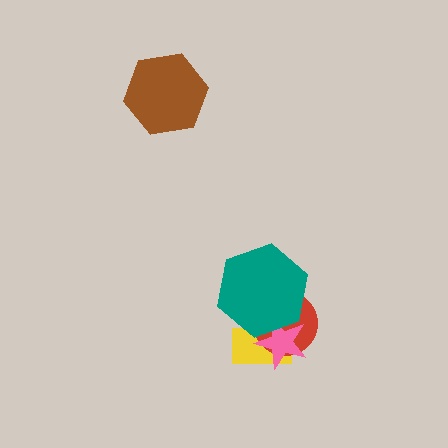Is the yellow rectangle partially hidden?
Yes, it is partially covered by another shape.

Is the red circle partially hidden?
Yes, it is partially covered by another shape.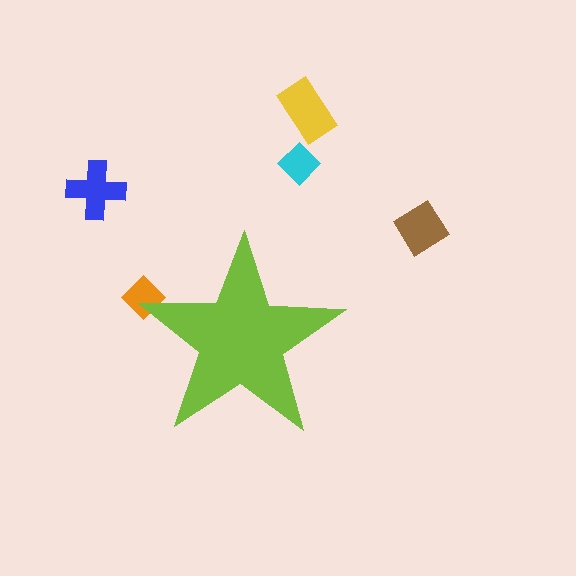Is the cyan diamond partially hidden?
No, the cyan diamond is fully visible.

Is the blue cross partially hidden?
No, the blue cross is fully visible.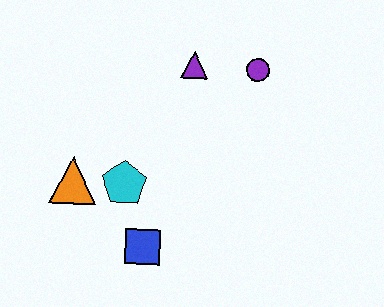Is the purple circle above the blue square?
Yes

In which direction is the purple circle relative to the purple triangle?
The purple circle is to the right of the purple triangle.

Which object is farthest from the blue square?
The purple circle is farthest from the blue square.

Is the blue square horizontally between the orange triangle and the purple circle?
Yes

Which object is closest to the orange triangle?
The cyan pentagon is closest to the orange triangle.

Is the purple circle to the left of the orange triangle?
No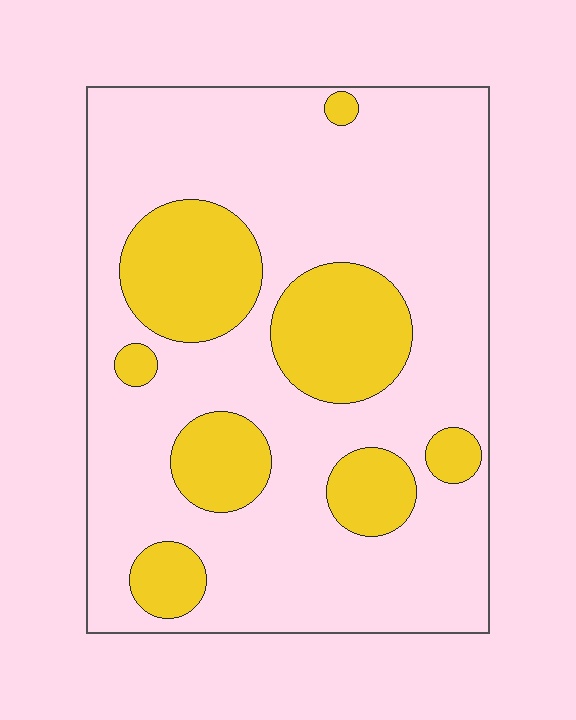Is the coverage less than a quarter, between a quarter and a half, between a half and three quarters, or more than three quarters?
Between a quarter and a half.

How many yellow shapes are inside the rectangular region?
8.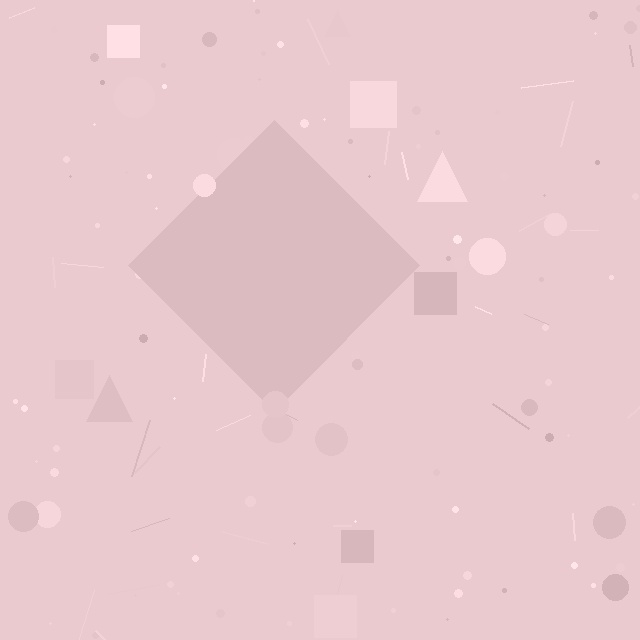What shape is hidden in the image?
A diamond is hidden in the image.